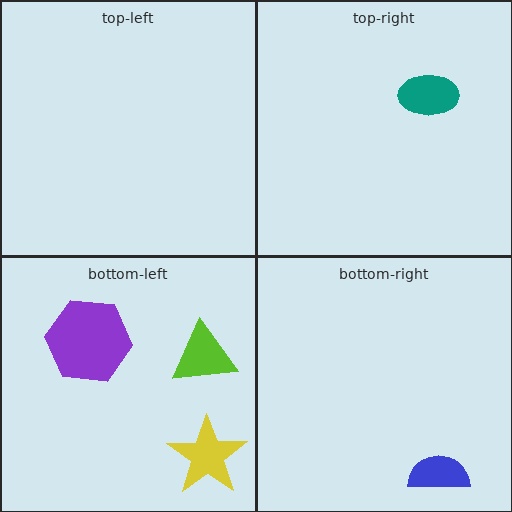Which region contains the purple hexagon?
The bottom-left region.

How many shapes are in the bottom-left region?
3.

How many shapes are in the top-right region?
1.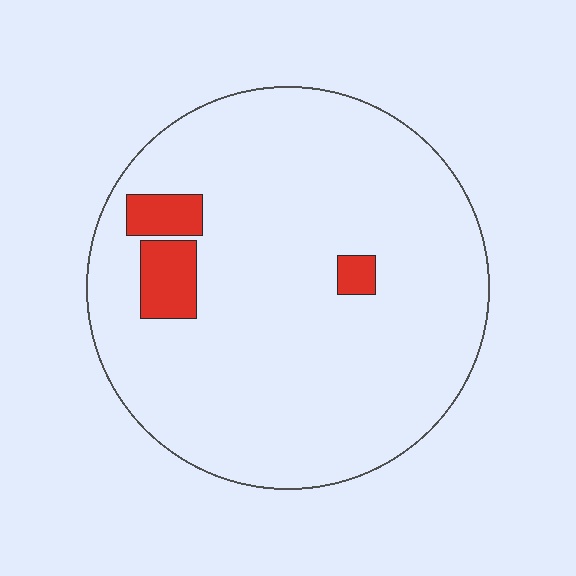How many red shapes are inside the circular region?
3.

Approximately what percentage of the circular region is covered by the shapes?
Approximately 5%.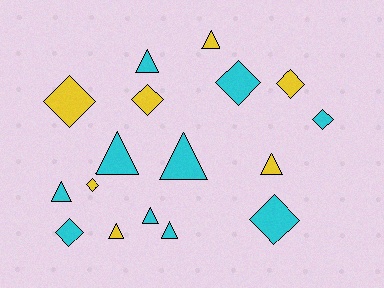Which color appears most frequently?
Cyan, with 10 objects.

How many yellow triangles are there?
There are 3 yellow triangles.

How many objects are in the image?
There are 17 objects.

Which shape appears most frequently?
Triangle, with 9 objects.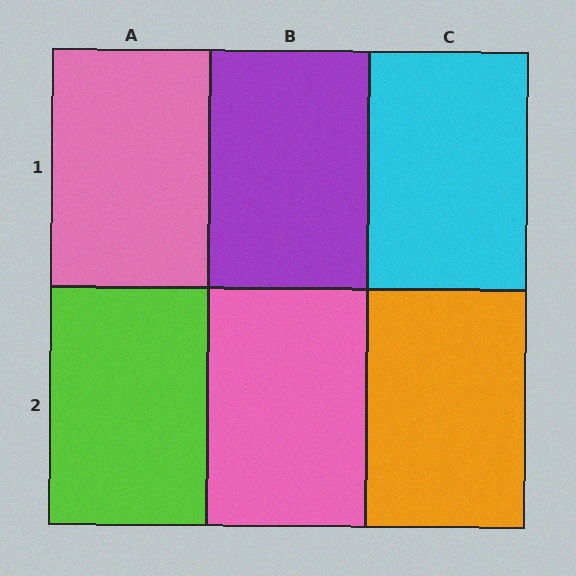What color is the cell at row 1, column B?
Purple.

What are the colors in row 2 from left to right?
Lime, pink, orange.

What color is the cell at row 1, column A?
Pink.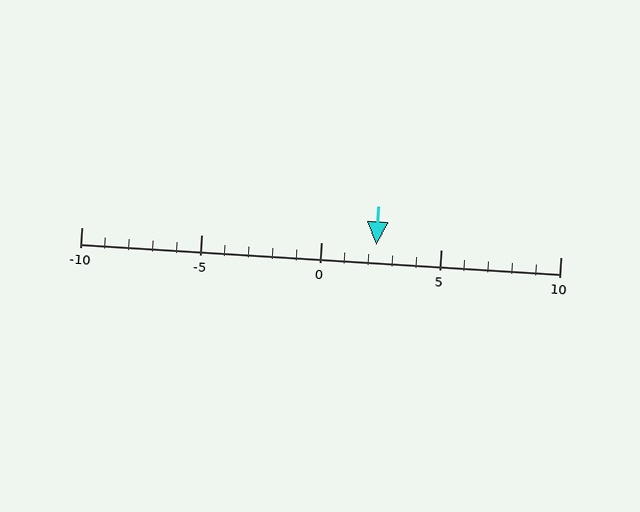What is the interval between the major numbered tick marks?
The major tick marks are spaced 5 units apart.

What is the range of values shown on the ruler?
The ruler shows values from -10 to 10.